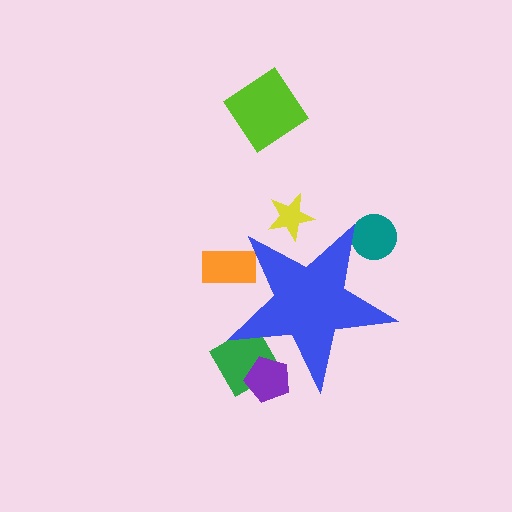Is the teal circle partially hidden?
Yes, the teal circle is partially hidden behind the blue star.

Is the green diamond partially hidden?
Yes, the green diamond is partially hidden behind the blue star.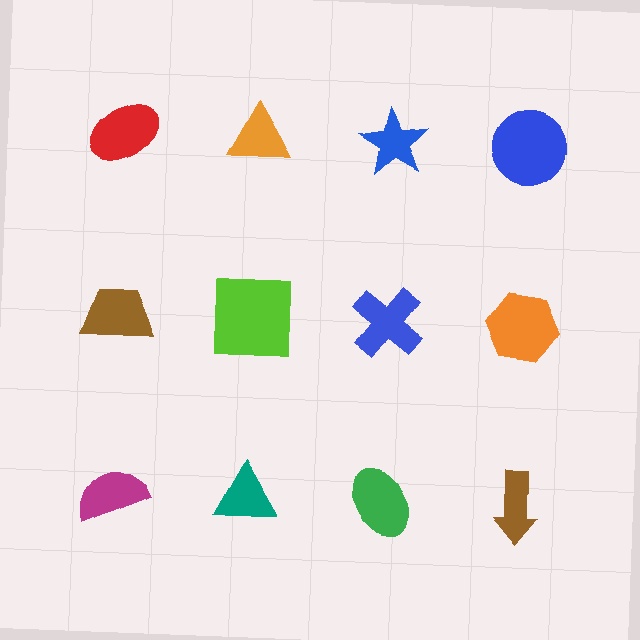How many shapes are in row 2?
4 shapes.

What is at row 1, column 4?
A blue circle.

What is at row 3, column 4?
A brown arrow.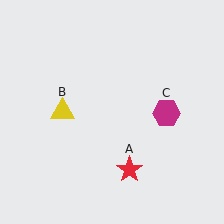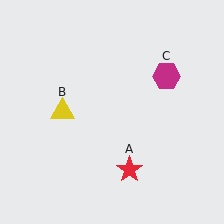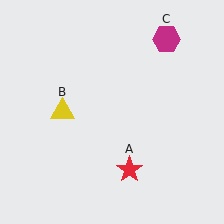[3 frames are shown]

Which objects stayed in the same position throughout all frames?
Red star (object A) and yellow triangle (object B) remained stationary.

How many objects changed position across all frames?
1 object changed position: magenta hexagon (object C).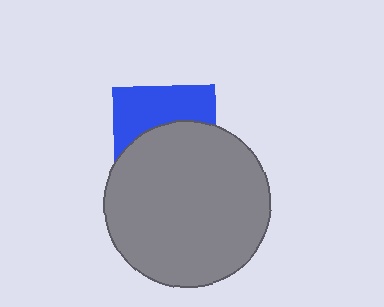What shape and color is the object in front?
The object in front is a gray circle.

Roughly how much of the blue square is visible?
A small part of it is visible (roughly 43%).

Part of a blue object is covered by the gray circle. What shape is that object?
It is a square.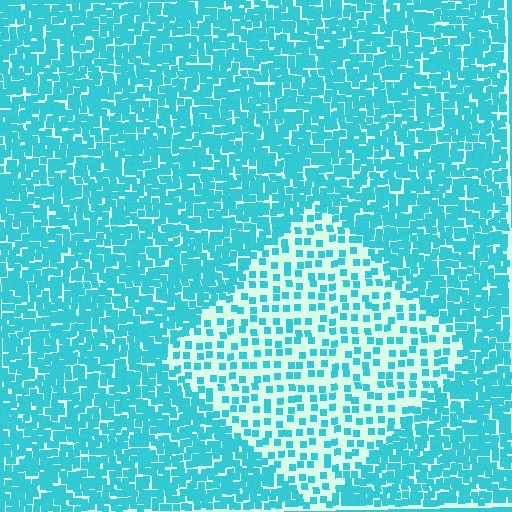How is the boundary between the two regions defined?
The boundary is defined by a change in element density (approximately 2.6x ratio). All elements are the same color, size, and shape.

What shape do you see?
I see a diamond.